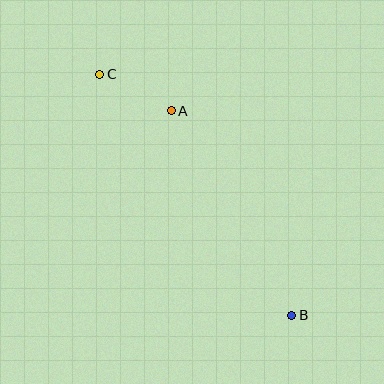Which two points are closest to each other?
Points A and C are closest to each other.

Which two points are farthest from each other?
Points B and C are farthest from each other.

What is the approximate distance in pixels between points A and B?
The distance between A and B is approximately 238 pixels.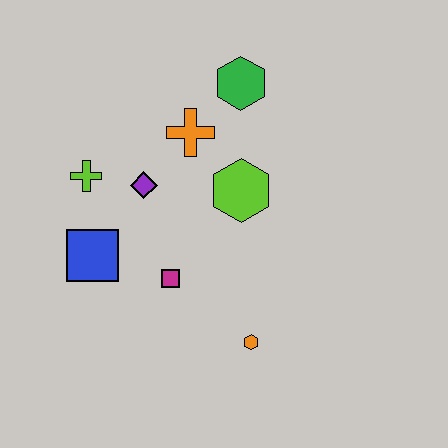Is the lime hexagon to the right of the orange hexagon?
No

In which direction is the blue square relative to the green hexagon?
The blue square is below the green hexagon.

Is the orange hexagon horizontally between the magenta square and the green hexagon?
No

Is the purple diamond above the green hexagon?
No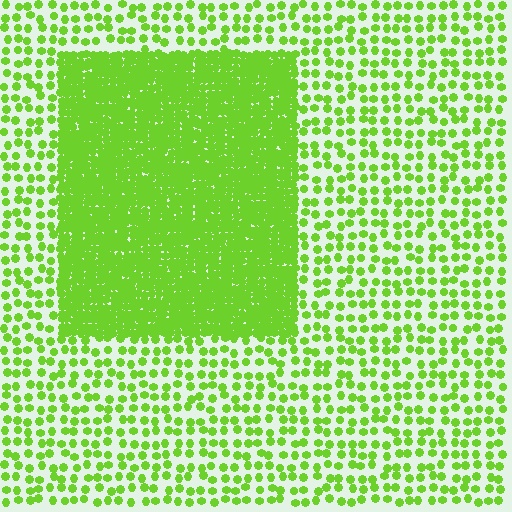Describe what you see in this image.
The image contains small lime elements arranged at two different densities. A rectangle-shaped region is visible where the elements are more densely packed than the surrounding area.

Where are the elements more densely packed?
The elements are more densely packed inside the rectangle boundary.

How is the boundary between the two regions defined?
The boundary is defined by a change in element density (approximately 3.2x ratio). All elements are the same color, size, and shape.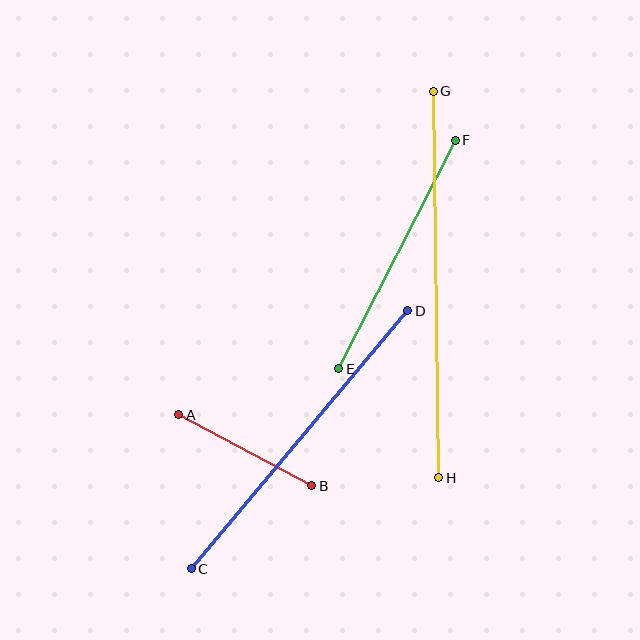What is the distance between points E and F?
The distance is approximately 256 pixels.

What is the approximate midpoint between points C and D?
The midpoint is at approximately (299, 440) pixels.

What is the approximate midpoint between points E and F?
The midpoint is at approximately (397, 254) pixels.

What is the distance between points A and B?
The distance is approximately 151 pixels.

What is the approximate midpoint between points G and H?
The midpoint is at approximately (436, 284) pixels.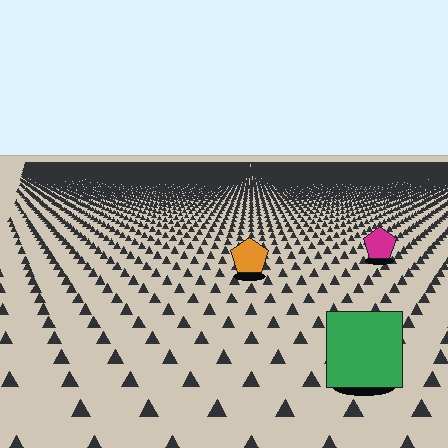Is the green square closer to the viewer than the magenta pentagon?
Yes. The green square is closer — you can tell from the texture gradient: the ground texture is coarser near it.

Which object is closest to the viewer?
The green square is closest. The texture marks near it are larger and more spread out.